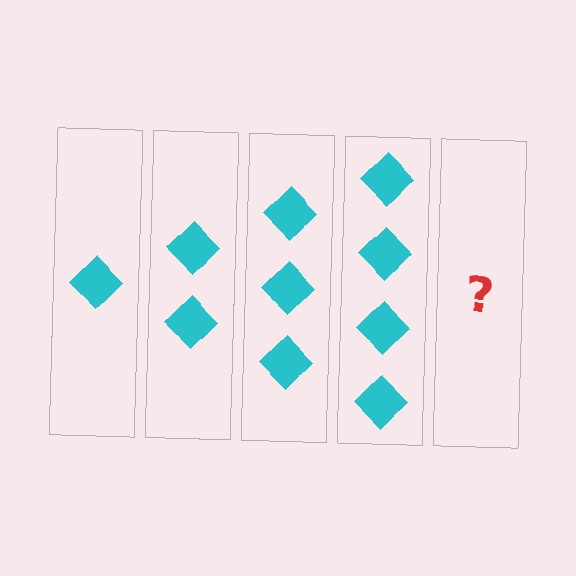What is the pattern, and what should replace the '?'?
The pattern is that each step adds one more diamond. The '?' should be 5 diamonds.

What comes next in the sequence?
The next element should be 5 diamonds.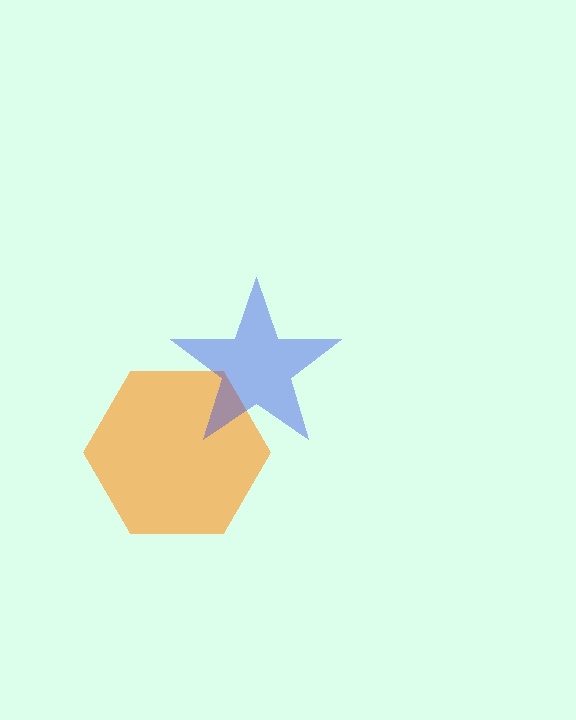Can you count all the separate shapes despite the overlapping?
Yes, there are 2 separate shapes.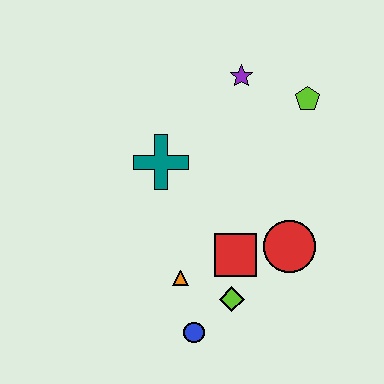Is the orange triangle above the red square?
No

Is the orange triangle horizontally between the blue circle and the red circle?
No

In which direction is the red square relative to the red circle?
The red square is to the left of the red circle.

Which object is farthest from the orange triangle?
The lime pentagon is farthest from the orange triangle.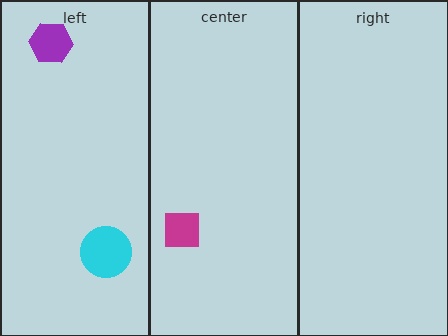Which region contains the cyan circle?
The left region.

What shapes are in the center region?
The magenta square.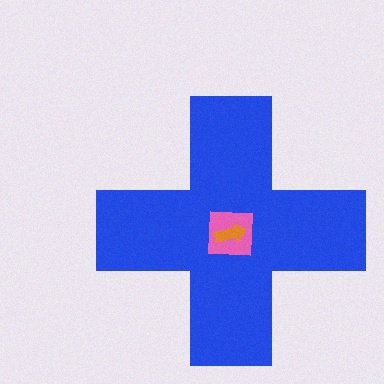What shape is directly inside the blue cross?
The pink square.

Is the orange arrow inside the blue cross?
Yes.